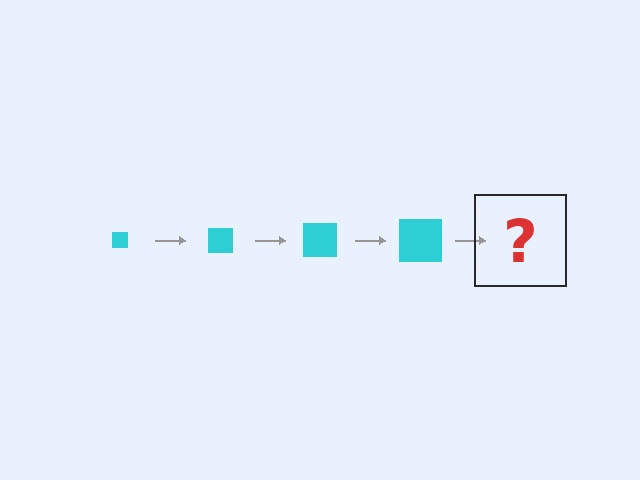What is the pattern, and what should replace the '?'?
The pattern is that the square gets progressively larger each step. The '?' should be a cyan square, larger than the previous one.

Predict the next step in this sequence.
The next step is a cyan square, larger than the previous one.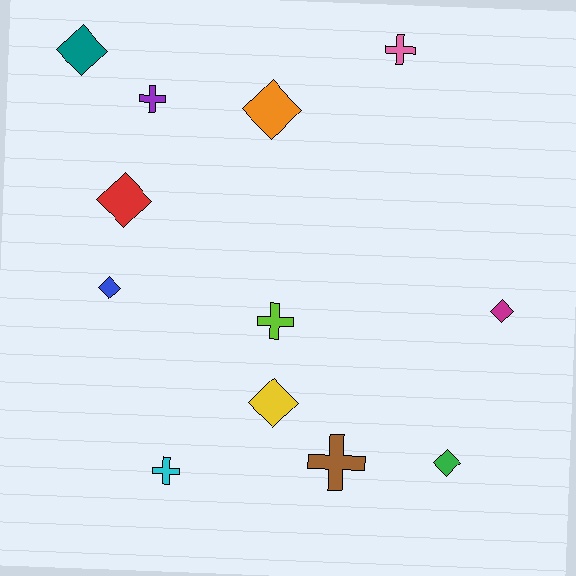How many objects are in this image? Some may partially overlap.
There are 12 objects.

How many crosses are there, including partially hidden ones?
There are 5 crosses.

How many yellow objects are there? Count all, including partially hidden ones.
There is 1 yellow object.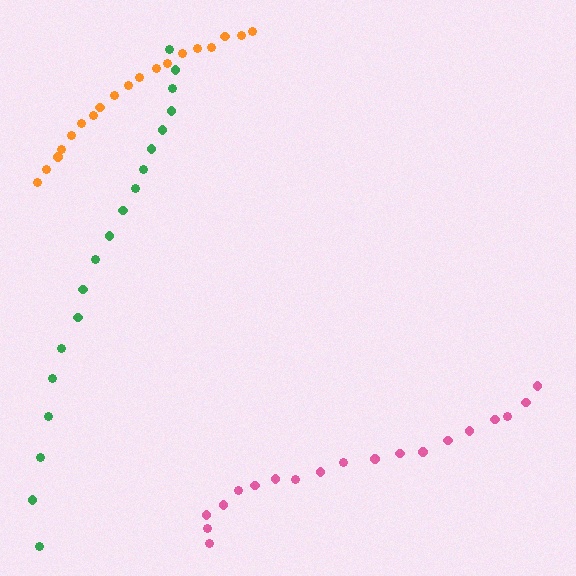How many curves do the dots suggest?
There are 3 distinct paths.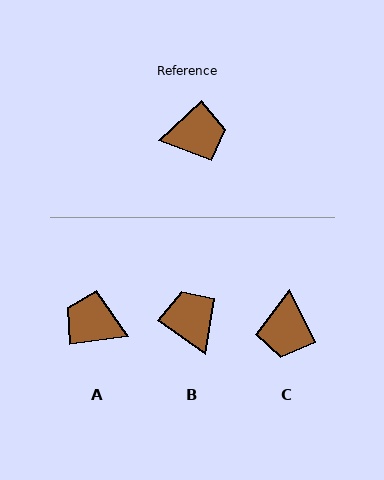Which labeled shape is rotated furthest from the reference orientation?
A, about 144 degrees away.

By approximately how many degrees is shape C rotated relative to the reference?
Approximately 107 degrees clockwise.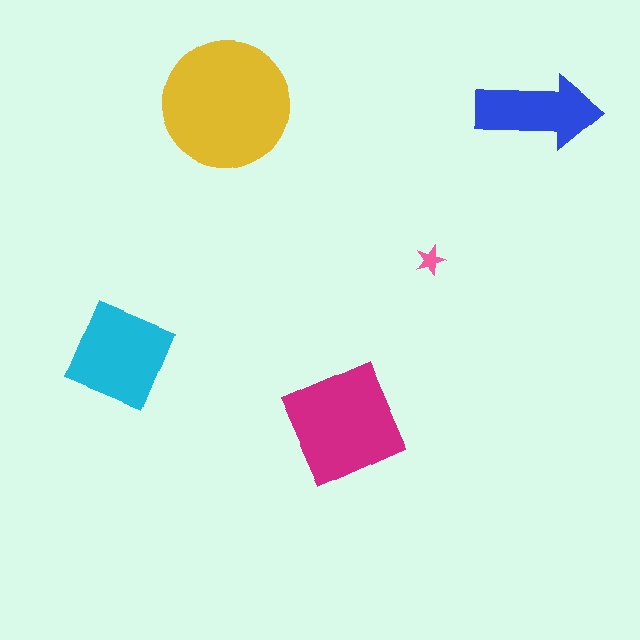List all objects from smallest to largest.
The pink star, the blue arrow, the cyan diamond, the magenta square, the yellow circle.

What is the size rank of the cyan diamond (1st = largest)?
3rd.